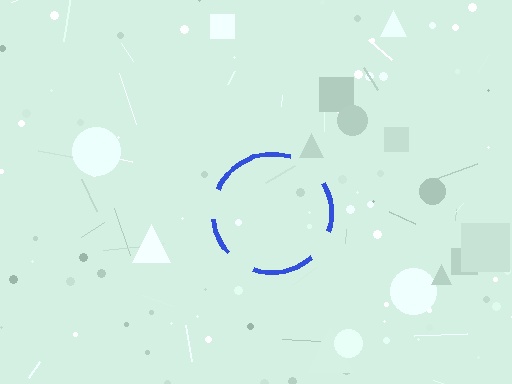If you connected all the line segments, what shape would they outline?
They would outline a circle.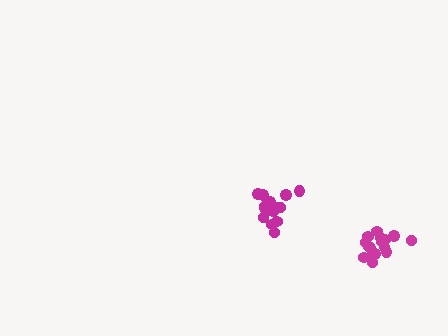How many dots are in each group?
Group 1: 16 dots, Group 2: 17 dots (33 total).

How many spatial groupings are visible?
There are 2 spatial groupings.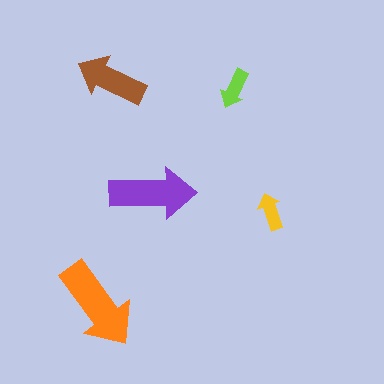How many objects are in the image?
There are 5 objects in the image.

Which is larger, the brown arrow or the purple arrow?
The purple one.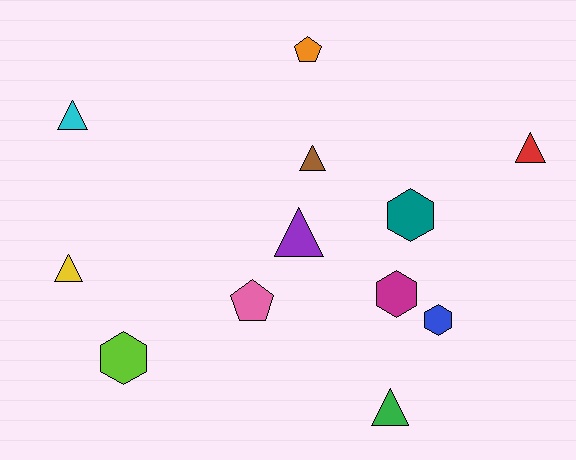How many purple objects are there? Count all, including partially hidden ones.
There is 1 purple object.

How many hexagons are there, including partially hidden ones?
There are 4 hexagons.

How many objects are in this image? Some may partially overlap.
There are 12 objects.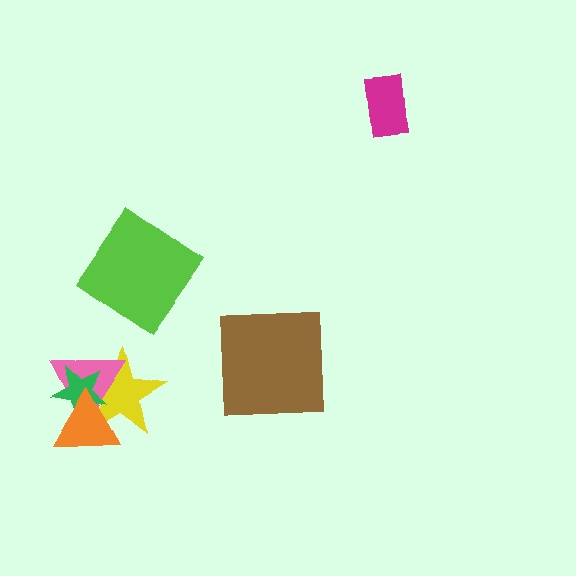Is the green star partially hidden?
Yes, it is partially covered by another shape.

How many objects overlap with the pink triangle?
3 objects overlap with the pink triangle.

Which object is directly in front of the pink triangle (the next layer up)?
The green star is directly in front of the pink triangle.